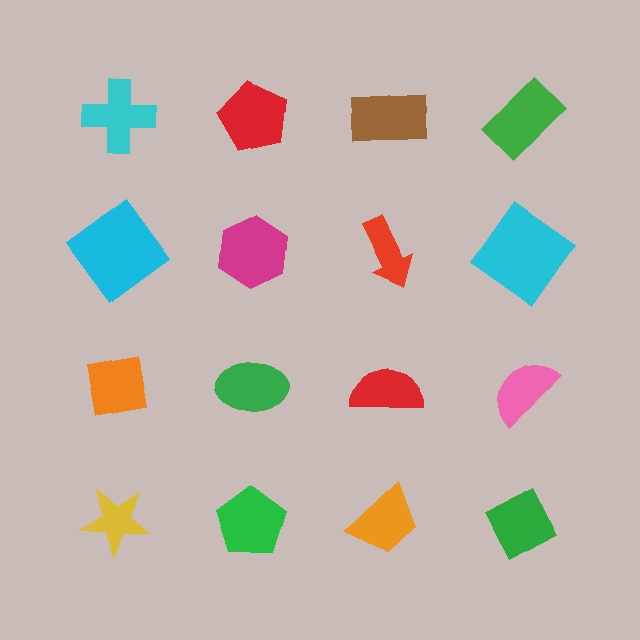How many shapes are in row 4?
4 shapes.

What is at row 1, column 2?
A red pentagon.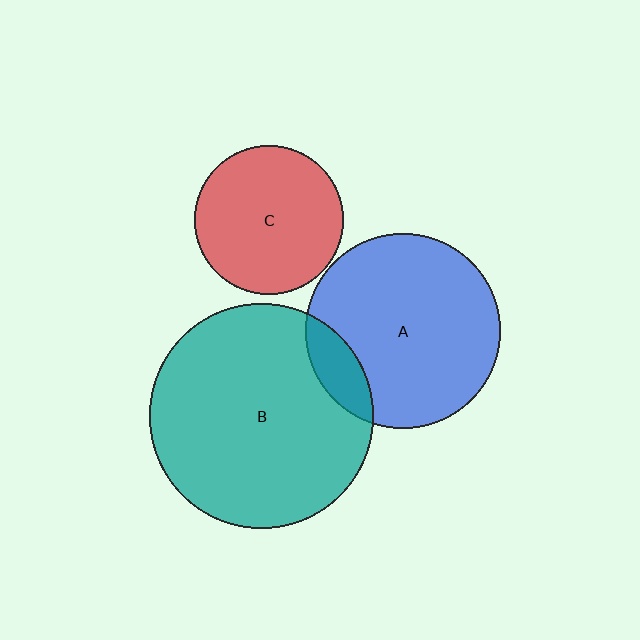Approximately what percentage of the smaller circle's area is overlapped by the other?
Approximately 15%.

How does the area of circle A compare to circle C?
Approximately 1.7 times.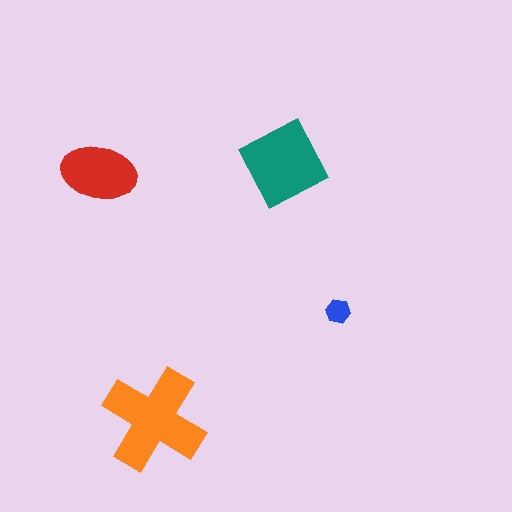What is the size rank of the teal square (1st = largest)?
2nd.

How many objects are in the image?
There are 4 objects in the image.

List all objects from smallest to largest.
The blue hexagon, the red ellipse, the teal square, the orange cross.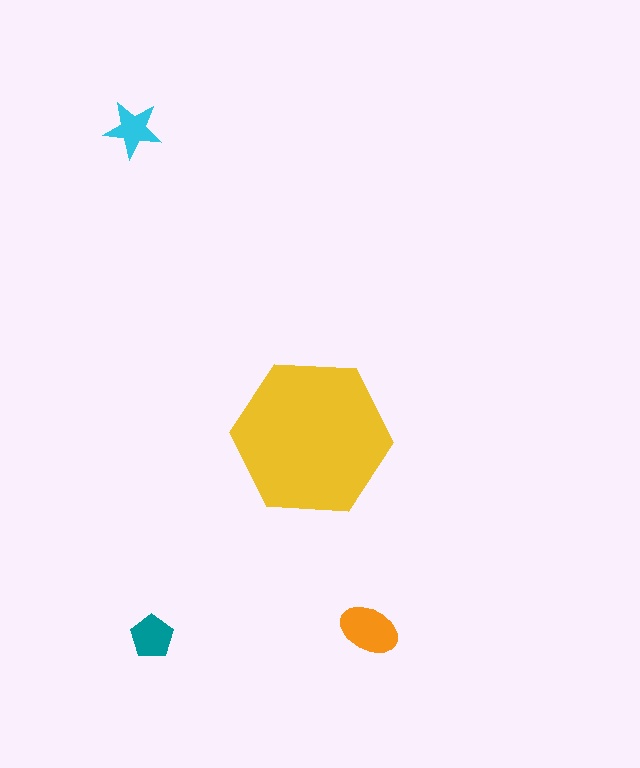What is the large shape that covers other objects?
A yellow hexagon.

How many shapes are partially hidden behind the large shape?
0 shapes are partially hidden.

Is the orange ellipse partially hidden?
No, the orange ellipse is fully visible.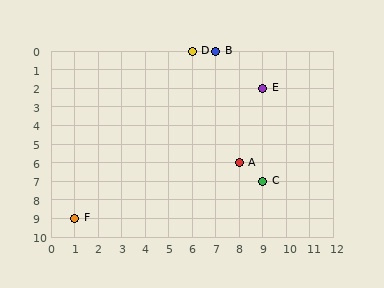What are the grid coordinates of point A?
Point A is at grid coordinates (8, 6).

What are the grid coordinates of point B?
Point B is at grid coordinates (7, 0).